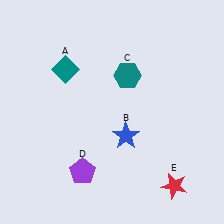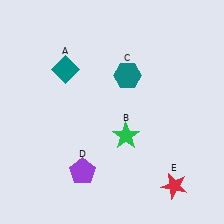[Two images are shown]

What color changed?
The star (B) changed from blue in Image 1 to green in Image 2.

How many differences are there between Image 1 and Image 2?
There is 1 difference between the two images.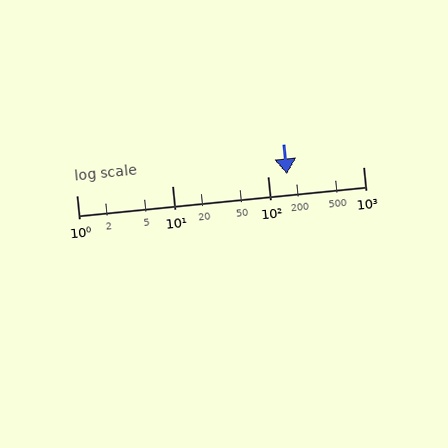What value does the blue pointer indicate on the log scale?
The pointer indicates approximately 160.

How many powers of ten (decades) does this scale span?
The scale spans 3 decades, from 1 to 1000.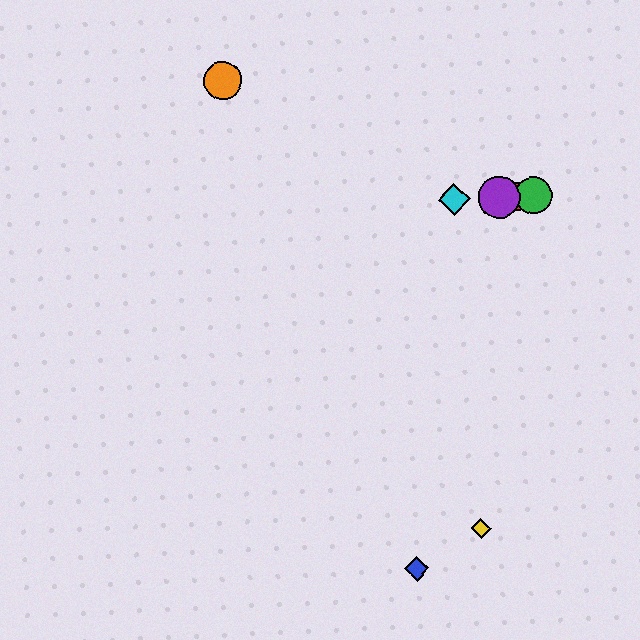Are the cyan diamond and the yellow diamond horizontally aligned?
No, the cyan diamond is at y≈199 and the yellow diamond is at y≈528.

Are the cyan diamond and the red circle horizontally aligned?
Yes, both are at y≈199.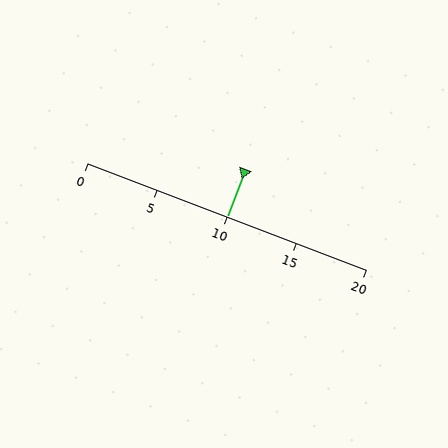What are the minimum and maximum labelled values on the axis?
The axis runs from 0 to 20.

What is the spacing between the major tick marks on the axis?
The major ticks are spaced 5 apart.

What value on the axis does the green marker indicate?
The marker indicates approximately 10.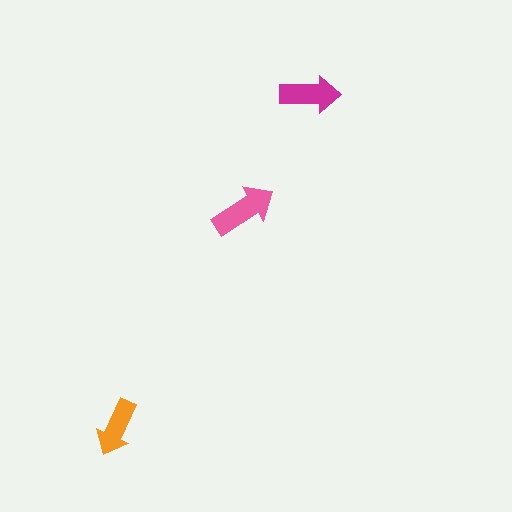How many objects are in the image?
There are 3 objects in the image.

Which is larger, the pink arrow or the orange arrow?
The pink one.